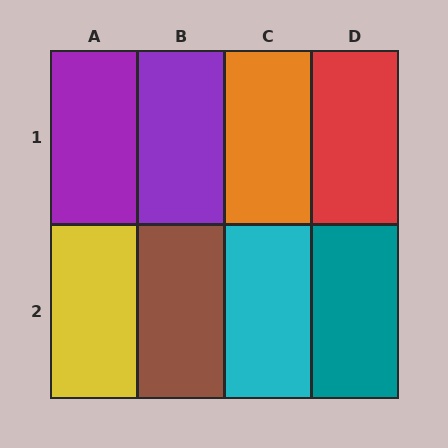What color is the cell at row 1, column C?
Orange.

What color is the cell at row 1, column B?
Purple.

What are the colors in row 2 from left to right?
Yellow, brown, cyan, teal.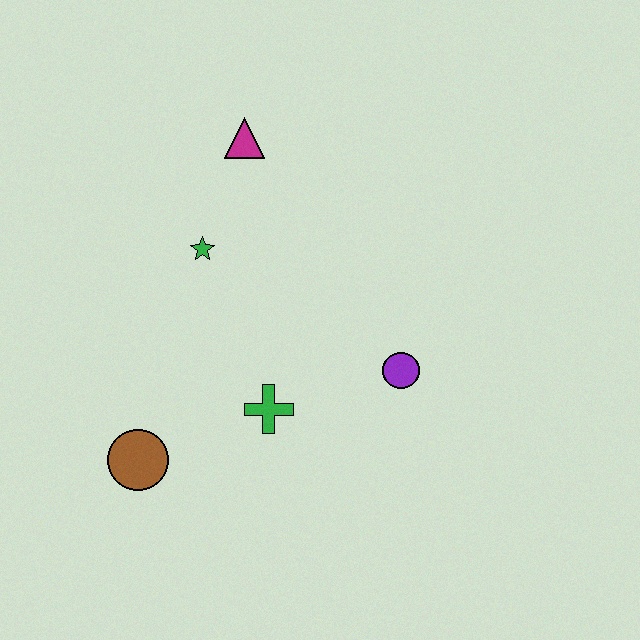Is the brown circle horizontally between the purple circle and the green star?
No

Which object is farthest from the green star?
The purple circle is farthest from the green star.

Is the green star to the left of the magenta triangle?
Yes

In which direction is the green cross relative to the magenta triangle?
The green cross is below the magenta triangle.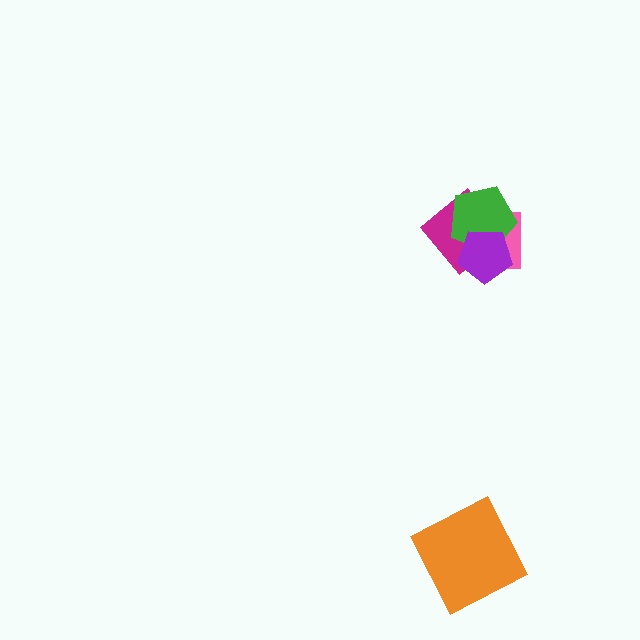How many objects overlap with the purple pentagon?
3 objects overlap with the purple pentagon.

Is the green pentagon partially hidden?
Yes, it is partially covered by another shape.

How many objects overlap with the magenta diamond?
3 objects overlap with the magenta diamond.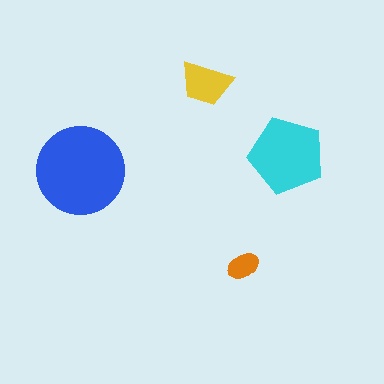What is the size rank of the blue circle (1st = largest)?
1st.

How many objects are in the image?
There are 4 objects in the image.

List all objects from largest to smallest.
The blue circle, the cyan pentagon, the yellow trapezoid, the orange ellipse.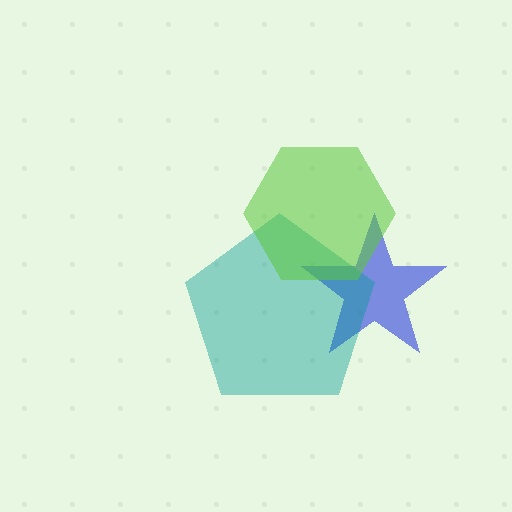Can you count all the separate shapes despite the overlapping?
Yes, there are 3 separate shapes.